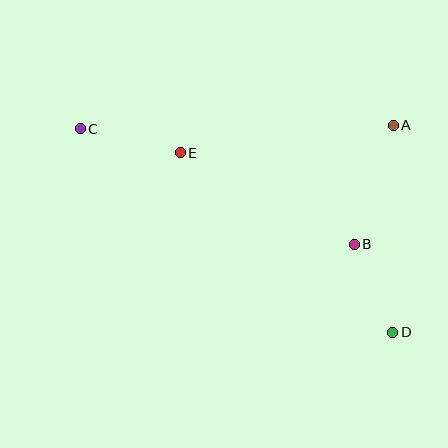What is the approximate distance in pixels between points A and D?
The distance between A and D is approximately 207 pixels.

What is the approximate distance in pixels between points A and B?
The distance between A and B is approximately 125 pixels.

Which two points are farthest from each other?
Points C and D are farthest from each other.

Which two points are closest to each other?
Points B and D are closest to each other.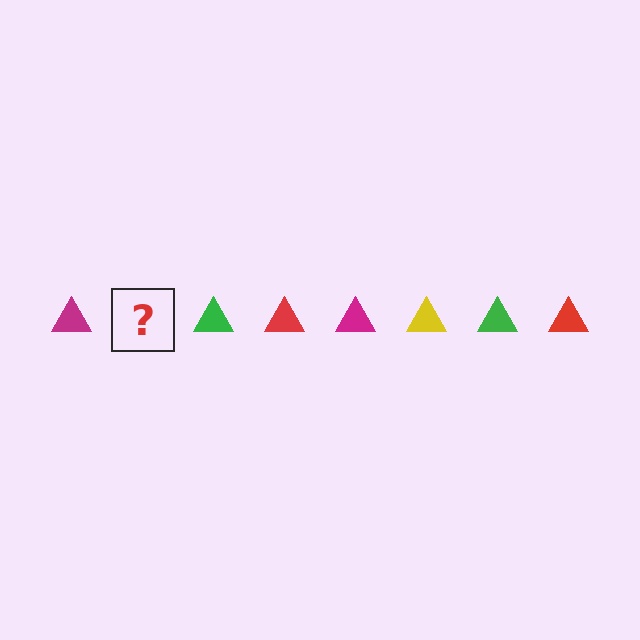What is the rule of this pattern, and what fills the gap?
The rule is that the pattern cycles through magenta, yellow, green, red triangles. The gap should be filled with a yellow triangle.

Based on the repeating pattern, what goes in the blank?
The blank should be a yellow triangle.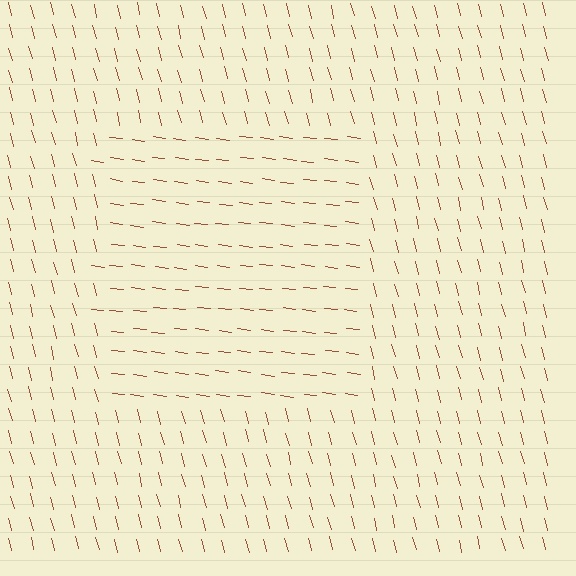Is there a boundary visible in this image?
Yes, there is a texture boundary formed by a change in line orientation.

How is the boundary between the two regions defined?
The boundary is defined purely by a change in line orientation (approximately 69 degrees difference). All lines are the same color and thickness.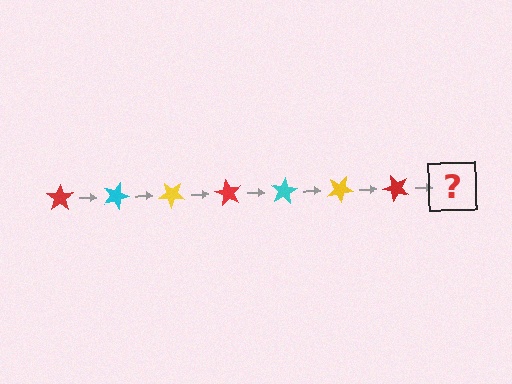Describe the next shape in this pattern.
It should be a cyan star, rotated 140 degrees from the start.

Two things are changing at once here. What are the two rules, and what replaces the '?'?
The two rules are that it rotates 20 degrees each step and the color cycles through red, cyan, and yellow. The '?' should be a cyan star, rotated 140 degrees from the start.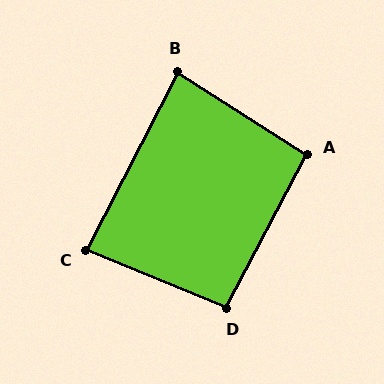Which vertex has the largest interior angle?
D, at approximately 95 degrees.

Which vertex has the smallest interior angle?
B, at approximately 85 degrees.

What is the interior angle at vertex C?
Approximately 85 degrees (approximately right).